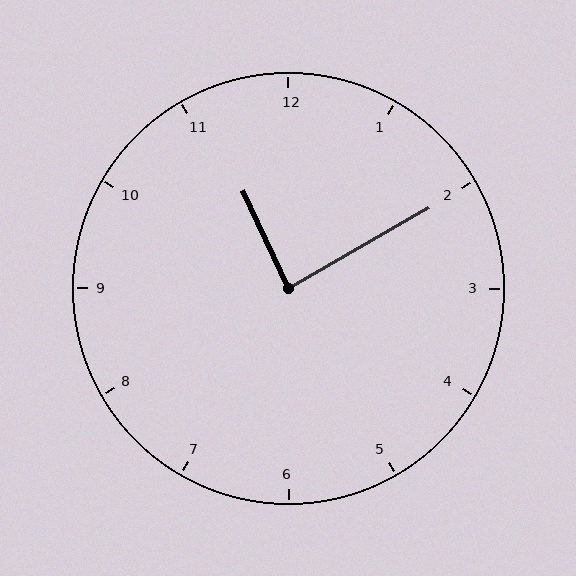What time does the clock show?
11:10.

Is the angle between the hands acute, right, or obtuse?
It is right.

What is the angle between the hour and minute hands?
Approximately 85 degrees.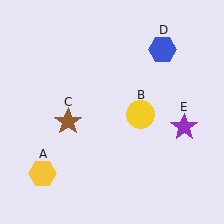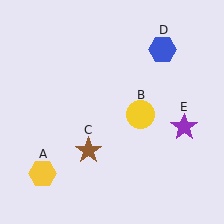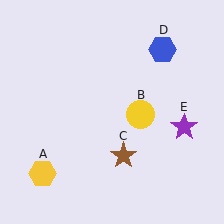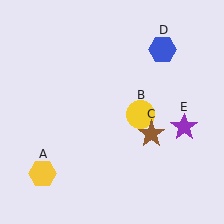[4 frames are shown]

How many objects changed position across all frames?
1 object changed position: brown star (object C).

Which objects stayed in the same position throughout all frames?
Yellow hexagon (object A) and yellow circle (object B) and blue hexagon (object D) and purple star (object E) remained stationary.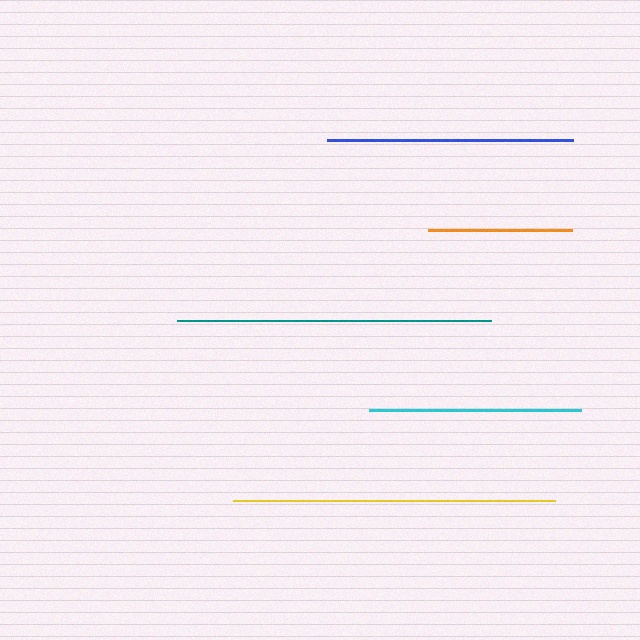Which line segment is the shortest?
The orange line is the shortest at approximately 145 pixels.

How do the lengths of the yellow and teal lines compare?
The yellow and teal lines are approximately the same length.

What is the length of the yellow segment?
The yellow segment is approximately 322 pixels long.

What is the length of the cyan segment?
The cyan segment is approximately 212 pixels long.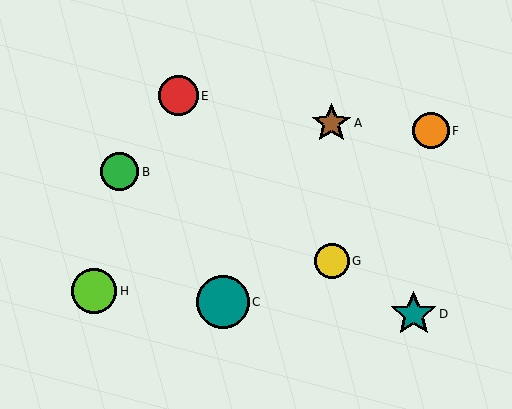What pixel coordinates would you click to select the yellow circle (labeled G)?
Click at (332, 261) to select the yellow circle G.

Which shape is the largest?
The teal circle (labeled C) is the largest.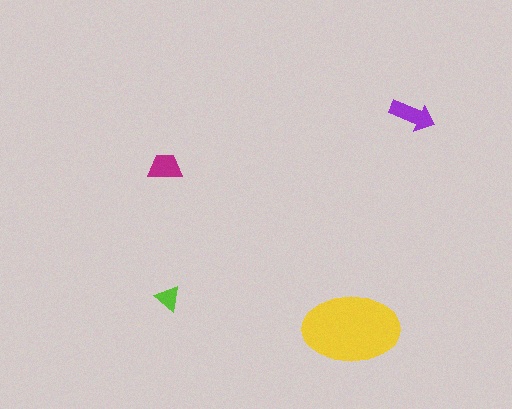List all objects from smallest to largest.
The lime triangle, the magenta trapezoid, the purple arrow, the yellow ellipse.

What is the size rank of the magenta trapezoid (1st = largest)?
3rd.